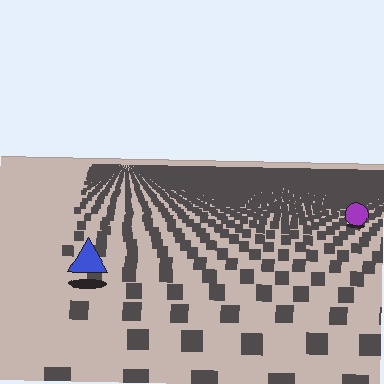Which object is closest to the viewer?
The blue triangle is closest. The texture marks near it are larger and more spread out.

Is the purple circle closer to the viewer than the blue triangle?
No. The blue triangle is closer — you can tell from the texture gradient: the ground texture is coarser near it.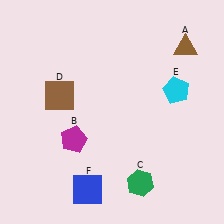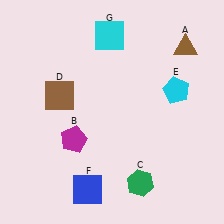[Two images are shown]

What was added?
A cyan square (G) was added in Image 2.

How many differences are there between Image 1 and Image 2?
There is 1 difference between the two images.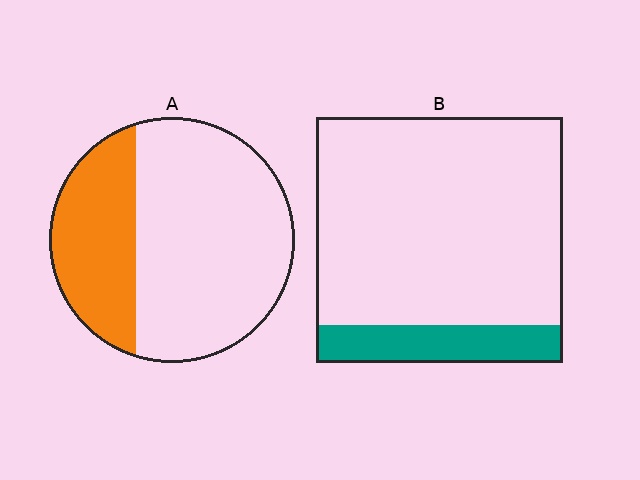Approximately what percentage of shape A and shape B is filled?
A is approximately 30% and B is approximately 15%.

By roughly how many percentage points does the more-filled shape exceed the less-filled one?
By roughly 15 percentage points (A over B).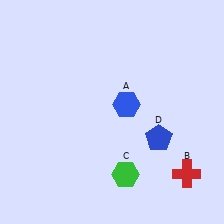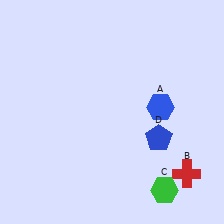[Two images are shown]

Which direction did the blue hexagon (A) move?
The blue hexagon (A) moved right.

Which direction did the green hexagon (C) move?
The green hexagon (C) moved right.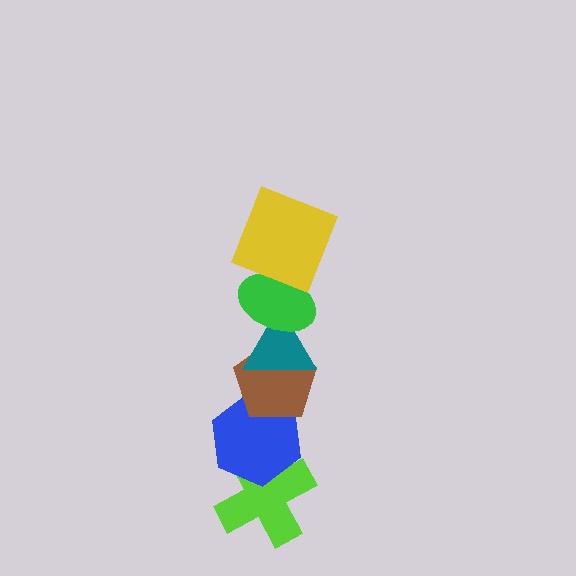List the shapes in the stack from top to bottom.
From top to bottom: the yellow square, the green ellipse, the teal triangle, the brown pentagon, the blue hexagon, the lime cross.